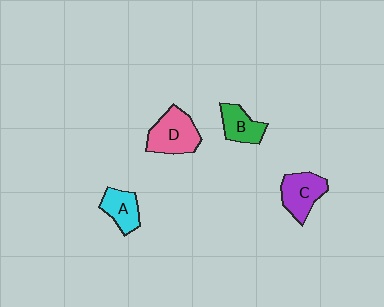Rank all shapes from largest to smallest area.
From largest to smallest: D (pink), C (purple), A (cyan), B (green).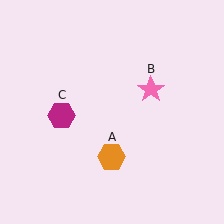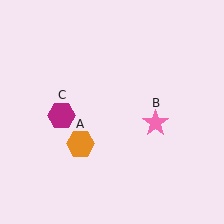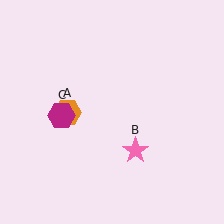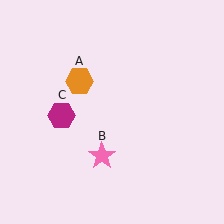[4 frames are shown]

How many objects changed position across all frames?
2 objects changed position: orange hexagon (object A), pink star (object B).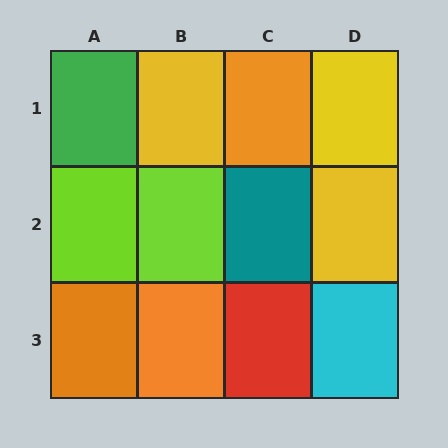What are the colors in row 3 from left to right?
Orange, orange, red, cyan.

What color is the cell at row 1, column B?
Yellow.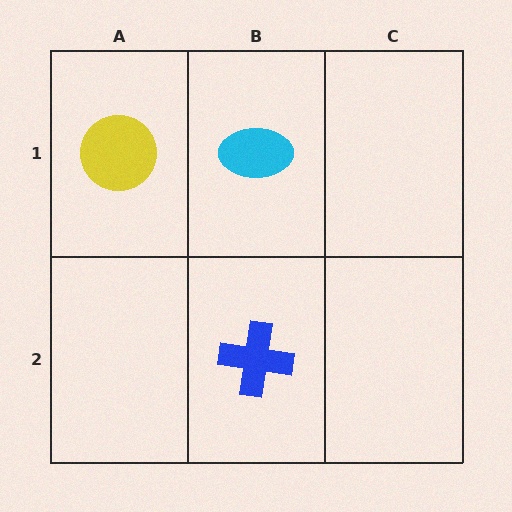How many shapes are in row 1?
2 shapes.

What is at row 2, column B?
A blue cross.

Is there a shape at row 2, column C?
No, that cell is empty.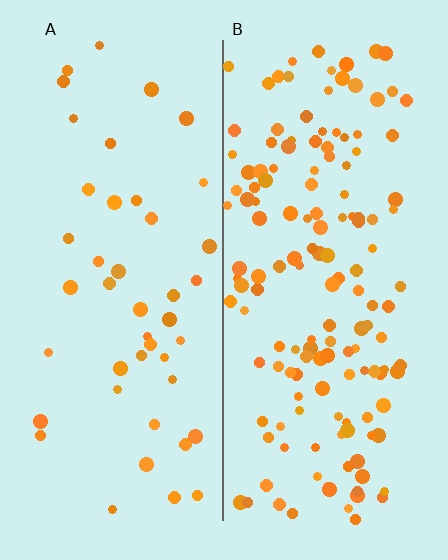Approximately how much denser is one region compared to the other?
Approximately 3.3× — region B over region A.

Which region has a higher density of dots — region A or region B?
B (the right).